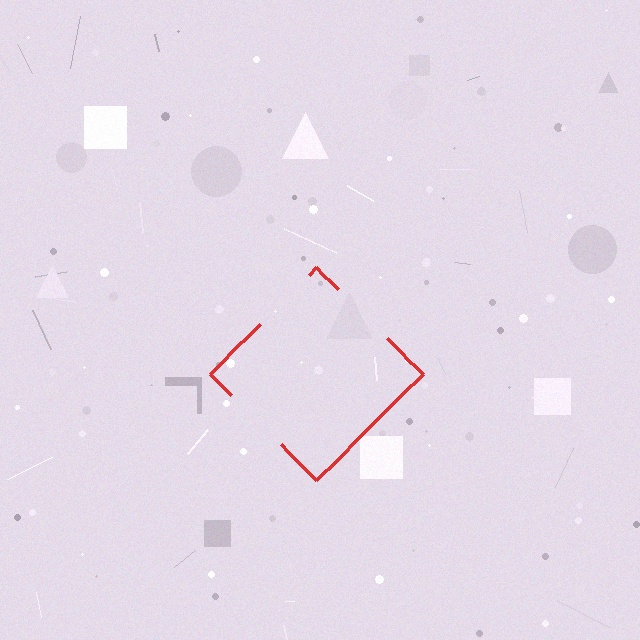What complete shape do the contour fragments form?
The contour fragments form a diamond.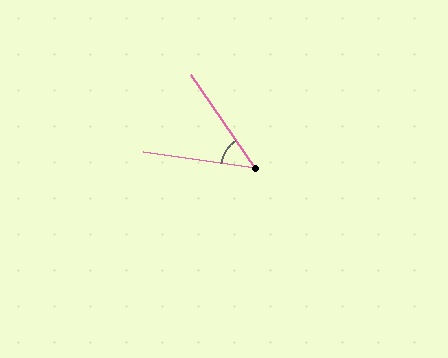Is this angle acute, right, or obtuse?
It is acute.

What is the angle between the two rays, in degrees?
Approximately 48 degrees.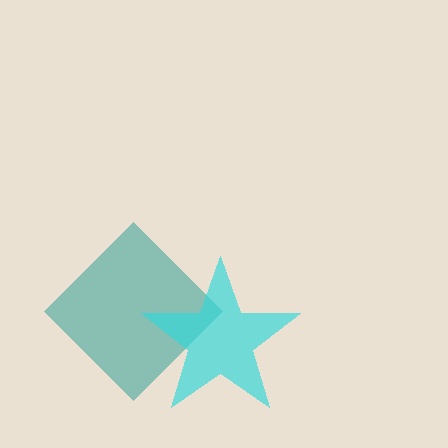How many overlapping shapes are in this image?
There are 2 overlapping shapes in the image.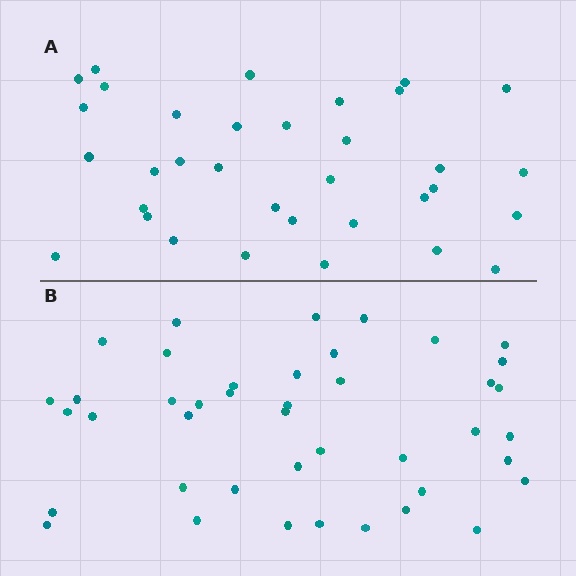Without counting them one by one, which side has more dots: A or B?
Region B (the bottom region) has more dots.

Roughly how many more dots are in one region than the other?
Region B has roughly 8 or so more dots than region A.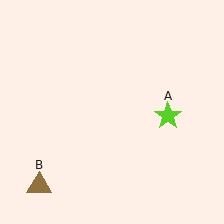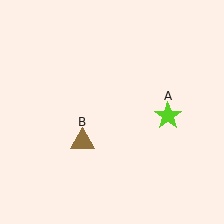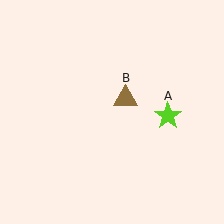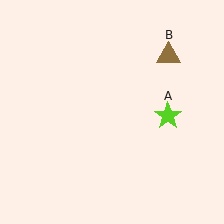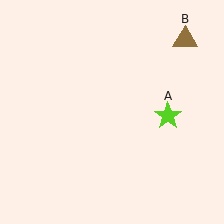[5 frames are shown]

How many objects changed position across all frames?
1 object changed position: brown triangle (object B).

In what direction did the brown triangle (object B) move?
The brown triangle (object B) moved up and to the right.